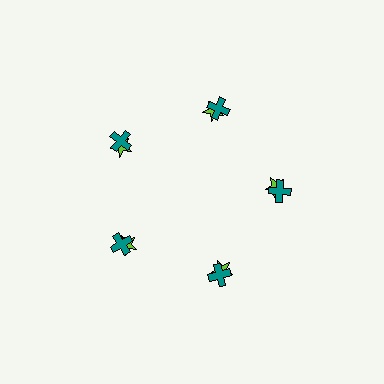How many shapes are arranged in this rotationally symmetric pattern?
There are 10 shapes, arranged in 5 groups of 2.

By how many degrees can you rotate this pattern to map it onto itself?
The pattern maps onto itself every 72 degrees of rotation.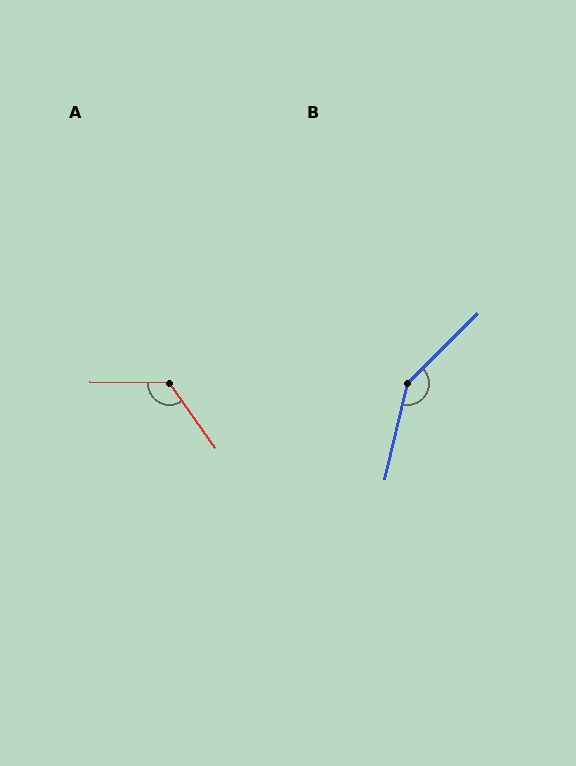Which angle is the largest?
B, at approximately 148 degrees.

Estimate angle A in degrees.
Approximately 125 degrees.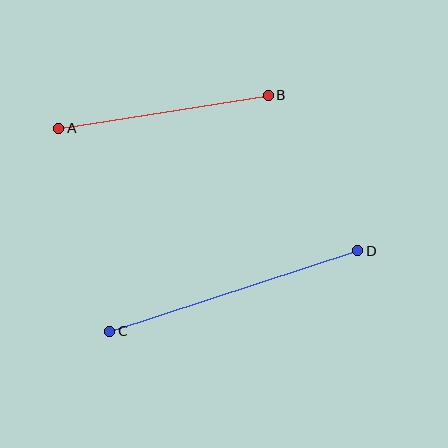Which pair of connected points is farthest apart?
Points C and D are farthest apart.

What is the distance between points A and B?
The distance is approximately 212 pixels.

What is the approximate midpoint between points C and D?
The midpoint is at approximately (234, 291) pixels.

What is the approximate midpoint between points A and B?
The midpoint is at approximately (164, 112) pixels.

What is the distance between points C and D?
The distance is approximately 261 pixels.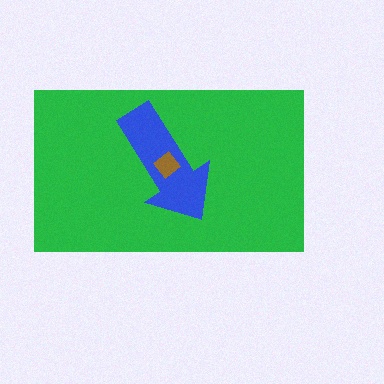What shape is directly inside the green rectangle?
The blue arrow.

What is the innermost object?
The brown diamond.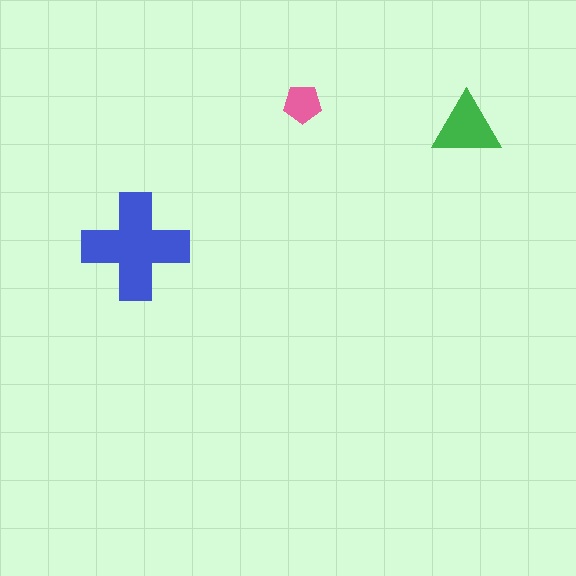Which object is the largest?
The blue cross.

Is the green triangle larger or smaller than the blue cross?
Smaller.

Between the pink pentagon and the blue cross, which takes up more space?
The blue cross.